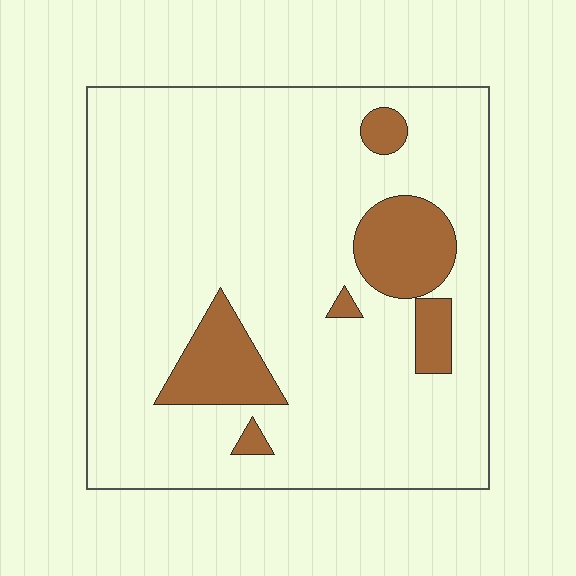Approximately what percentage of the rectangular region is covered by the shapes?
Approximately 15%.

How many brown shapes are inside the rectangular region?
6.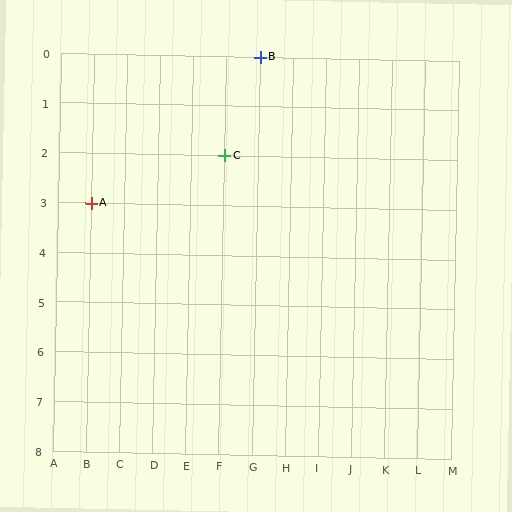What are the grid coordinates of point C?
Point C is at grid coordinates (F, 2).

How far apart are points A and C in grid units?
Points A and C are 4 columns and 1 row apart (about 4.1 grid units diagonally).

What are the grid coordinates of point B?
Point B is at grid coordinates (G, 0).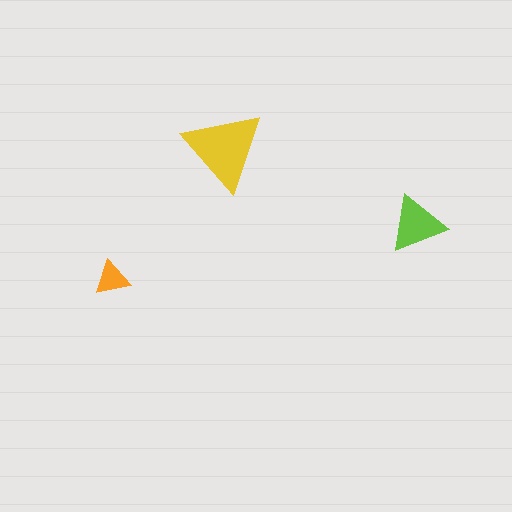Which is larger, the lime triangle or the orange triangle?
The lime one.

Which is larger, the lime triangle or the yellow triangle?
The yellow one.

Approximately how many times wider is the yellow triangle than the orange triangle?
About 2.5 times wider.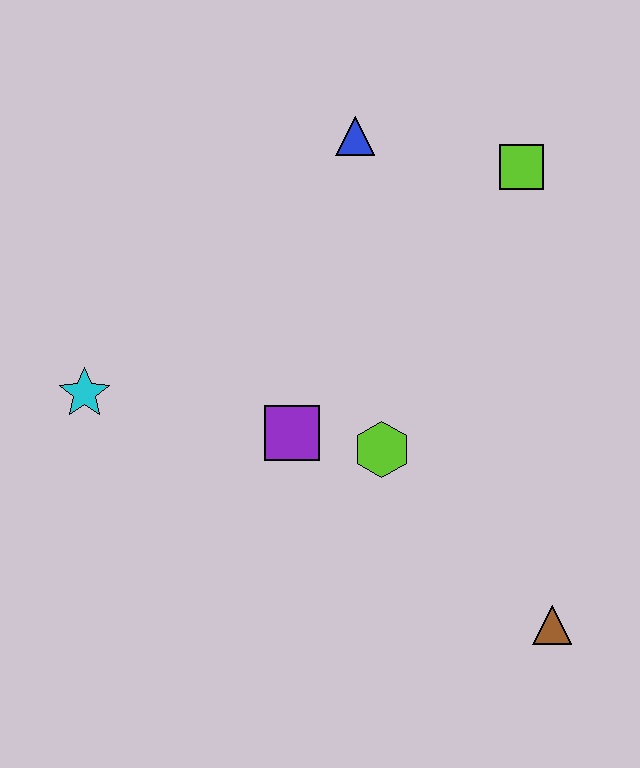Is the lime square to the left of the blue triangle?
No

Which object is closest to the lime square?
The blue triangle is closest to the lime square.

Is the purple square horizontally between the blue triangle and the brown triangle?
No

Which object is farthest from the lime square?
The cyan star is farthest from the lime square.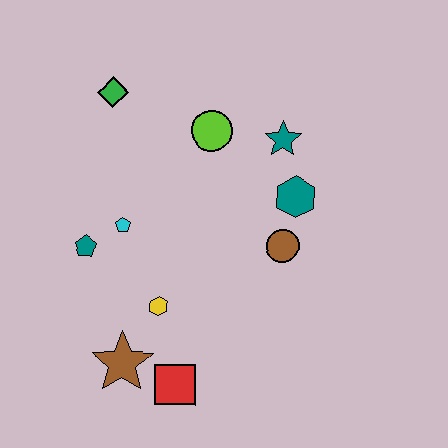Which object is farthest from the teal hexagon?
The brown star is farthest from the teal hexagon.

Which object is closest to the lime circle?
The teal star is closest to the lime circle.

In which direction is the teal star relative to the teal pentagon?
The teal star is to the right of the teal pentagon.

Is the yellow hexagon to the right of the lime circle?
No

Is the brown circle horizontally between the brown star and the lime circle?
No